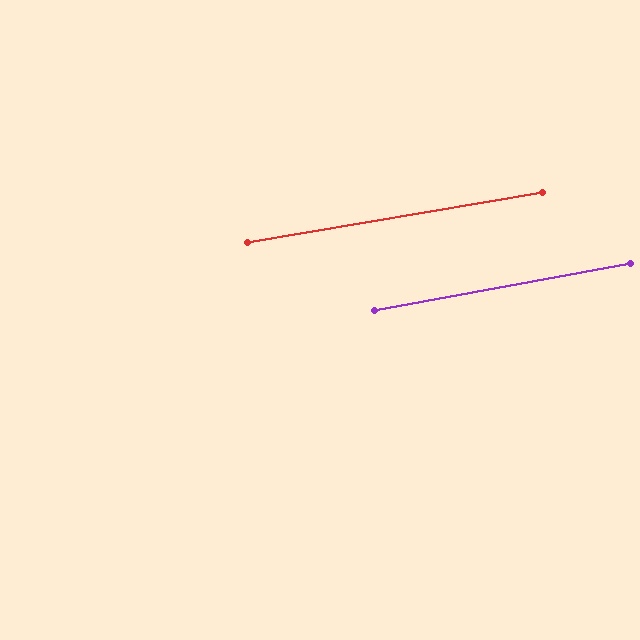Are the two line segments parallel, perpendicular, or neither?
Parallel — their directions differ by only 0.7°.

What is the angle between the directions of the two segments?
Approximately 1 degree.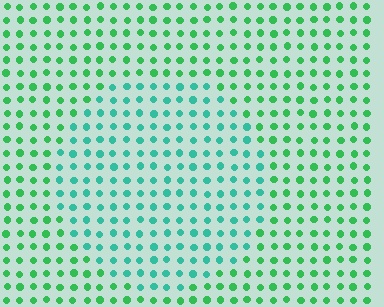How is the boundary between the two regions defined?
The boundary is defined purely by a slight shift in hue (about 33 degrees). Spacing, size, and orientation are identical on both sides.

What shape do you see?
I see a circle.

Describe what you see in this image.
The image is filled with small green elements in a uniform arrangement. A circle-shaped region is visible where the elements are tinted to a slightly different hue, forming a subtle color boundary.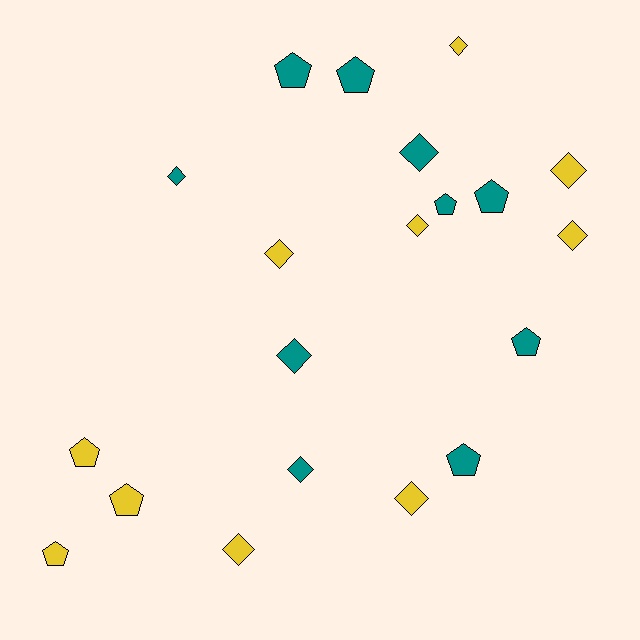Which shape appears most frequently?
Diamond, with 11 objects.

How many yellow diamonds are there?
There are 7 yellow diamonds.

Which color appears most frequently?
Yellow, with 10 objects.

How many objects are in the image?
There are 20 objects.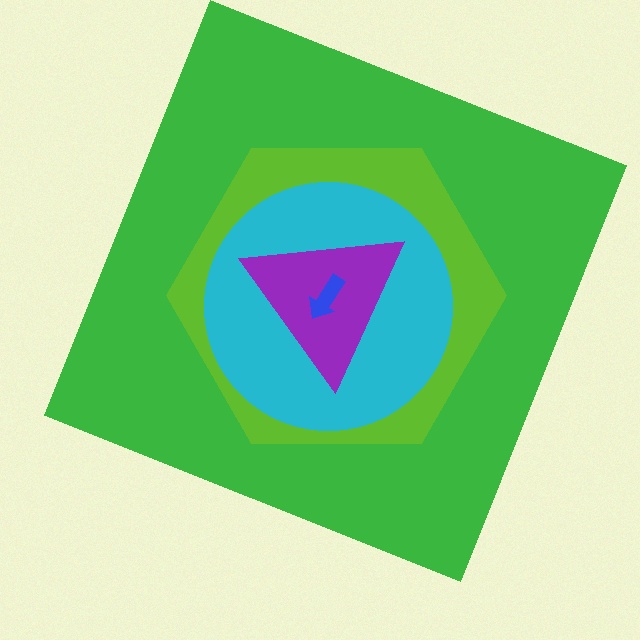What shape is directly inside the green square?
The lime hexagon.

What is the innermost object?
The blue arrow.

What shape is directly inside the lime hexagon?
The cyan circle.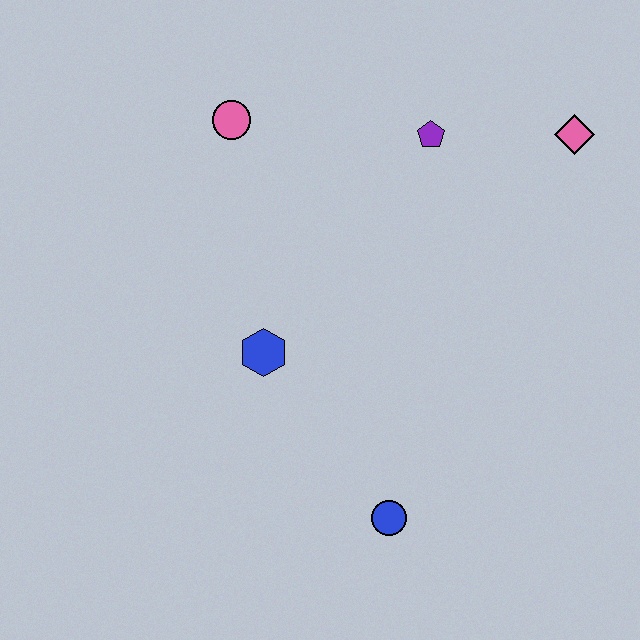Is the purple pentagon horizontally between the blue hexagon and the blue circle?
No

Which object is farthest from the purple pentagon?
The blue circle is farthest from the purple pentagon.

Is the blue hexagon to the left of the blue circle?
Yes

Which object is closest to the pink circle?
The purple pentagon is closest to the pink circle.